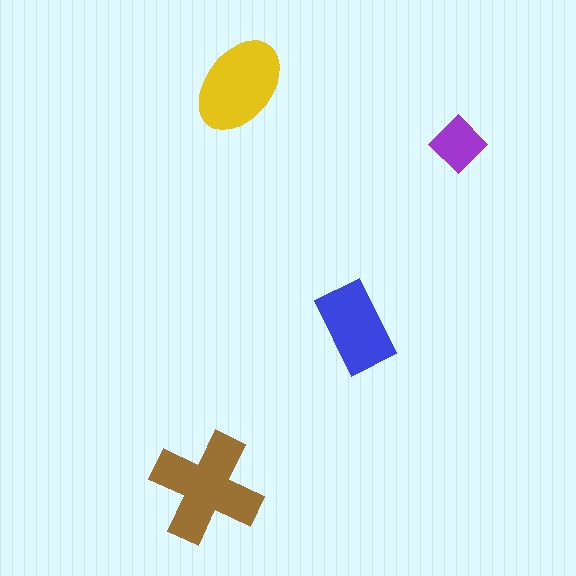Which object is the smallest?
The purple diamond.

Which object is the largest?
The brown cross.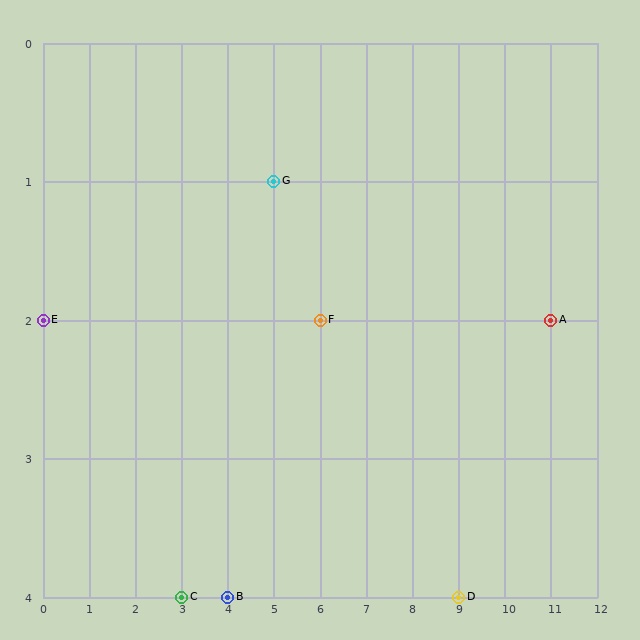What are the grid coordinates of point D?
Point D is at grid coordinates (9, 4).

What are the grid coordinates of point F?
Point F is at grid coordinates (6, 2).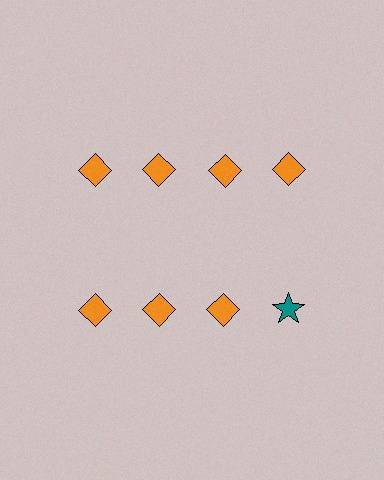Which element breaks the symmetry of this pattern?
The teal star in the second row, second from right column breaks the symmetry. All other shapes are orange diamonds.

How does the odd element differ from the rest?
It differs in both color (teal instead of orange) and shape (star instead of diamond).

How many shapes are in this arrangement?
There are 8 shapes arranged in a grid pattern.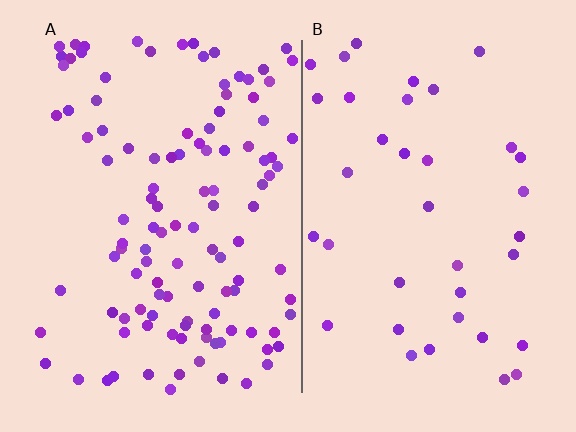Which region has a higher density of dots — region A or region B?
A (the left).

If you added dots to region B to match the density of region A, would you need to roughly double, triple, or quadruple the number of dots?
Approximately triple.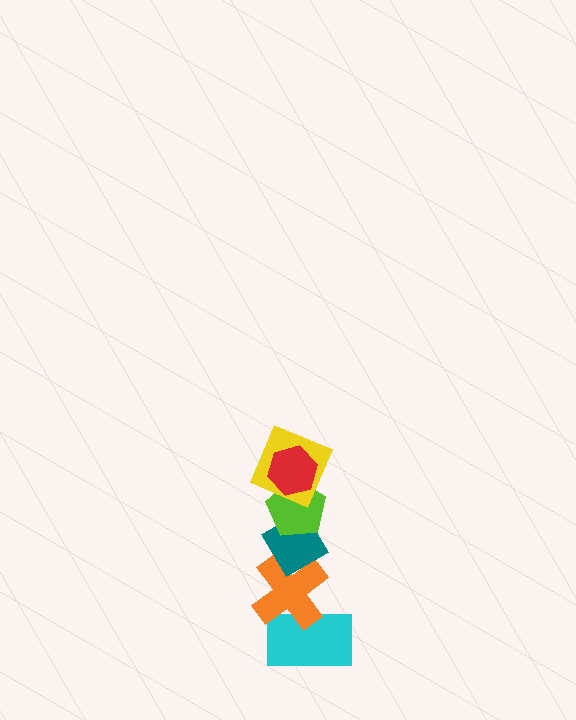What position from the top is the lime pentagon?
The lime pentagon is 3rd from the top.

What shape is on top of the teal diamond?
The lime pentagon is on top of the teal diamond.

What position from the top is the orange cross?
The orange cross is 5th from the top.